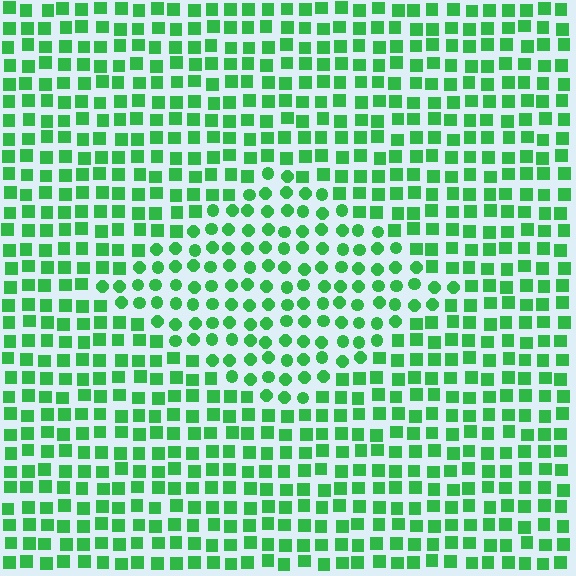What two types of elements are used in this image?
The image uses circles inside the diamond region and squares outside it.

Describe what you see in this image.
The image is filled with small green elements arranged in a uniform grid. A diamond-shaped region contains circles, while the surrounding area contains squares. The boundary is defined purely by the change in element shape.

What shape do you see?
I see a diamond.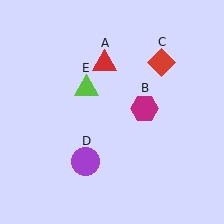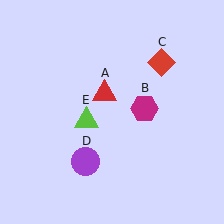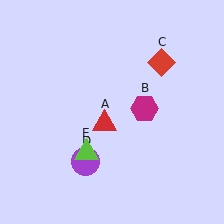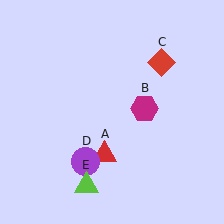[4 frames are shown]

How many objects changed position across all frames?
2 objects changed position: red triangle (object A), lime triangle (object E).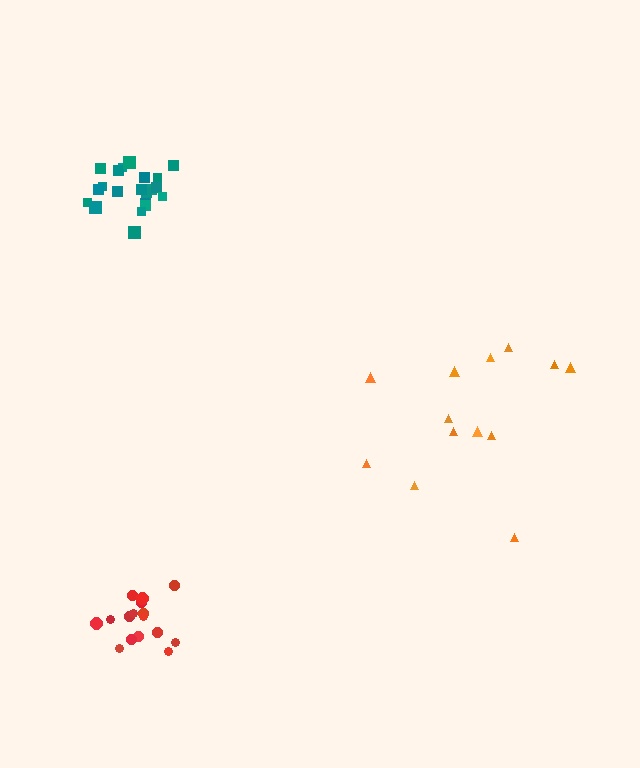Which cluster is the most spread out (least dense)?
Orange.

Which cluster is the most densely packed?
Teal.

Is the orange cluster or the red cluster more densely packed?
Red.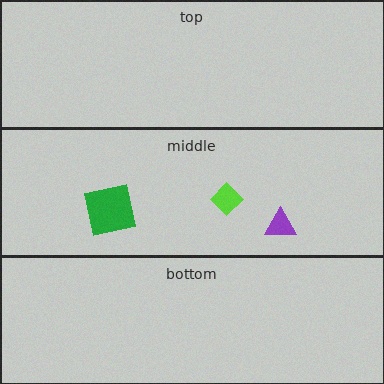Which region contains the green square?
The middle region.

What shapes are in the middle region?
The purple triangle, the green square, the lime diamond.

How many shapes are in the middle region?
3.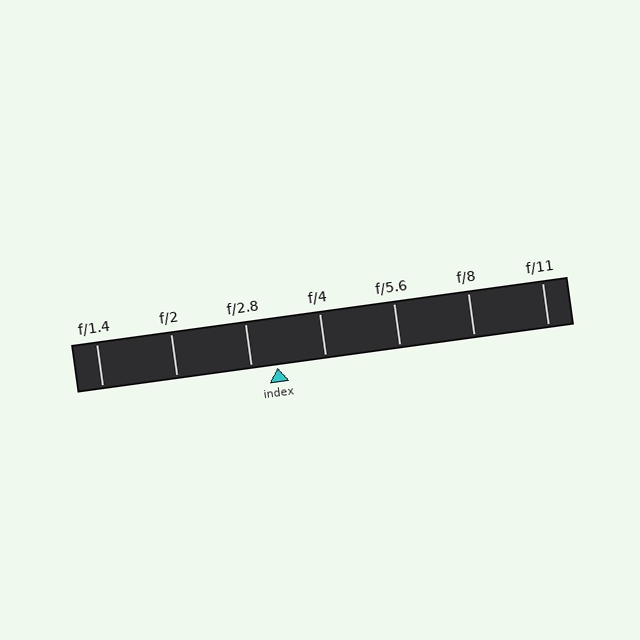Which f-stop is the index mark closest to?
The index mark is closest to f/2.8.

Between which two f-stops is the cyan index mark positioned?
The index mark is between f/2.8 and f/4.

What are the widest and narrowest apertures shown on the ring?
The widest aperture shown is f/1.4 and the narrowest is f/11.